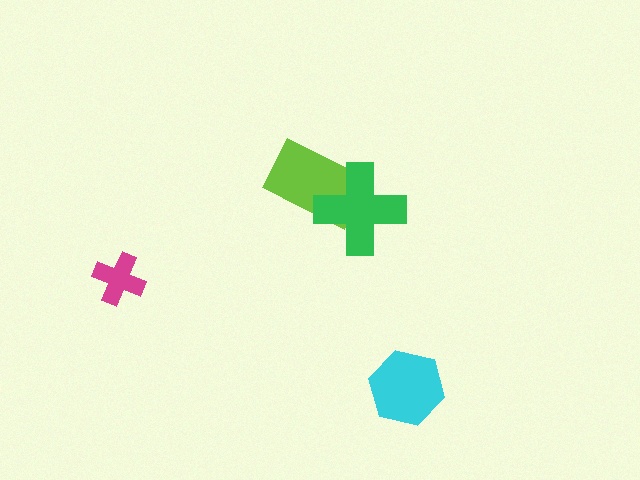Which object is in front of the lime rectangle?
The green cross is in front of the lime rectangle.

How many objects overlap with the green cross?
1 object overlaps with the green cross.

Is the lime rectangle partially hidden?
Yes, it is partially covered by another shape.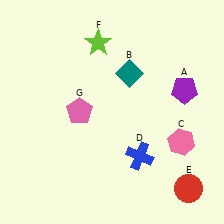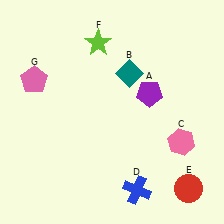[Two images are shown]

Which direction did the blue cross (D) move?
The blue cross (D) moved down.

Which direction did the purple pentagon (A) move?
The purple pentagon (A) moved left.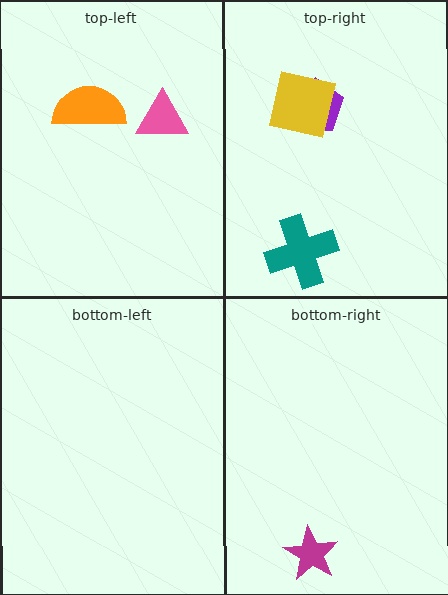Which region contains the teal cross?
The top-right region.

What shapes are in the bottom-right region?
The magenta star.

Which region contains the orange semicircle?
The top-left region.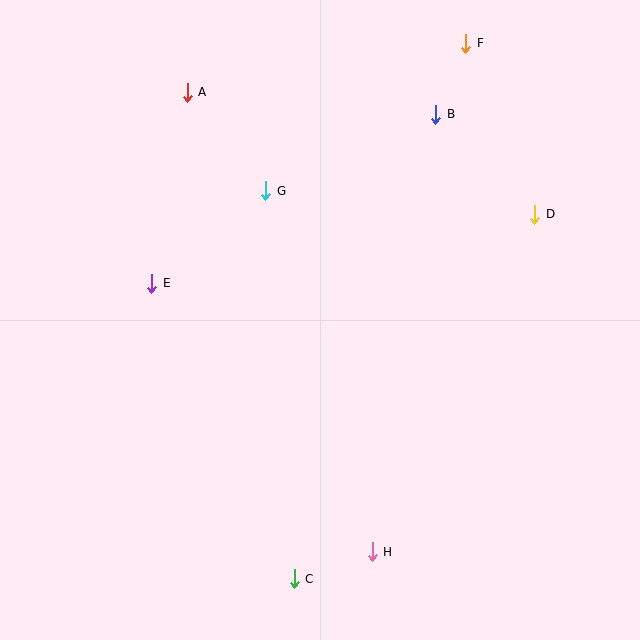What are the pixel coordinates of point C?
Point C is at (294, 579).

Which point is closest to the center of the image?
Point G at (266, 191) is closest to the center.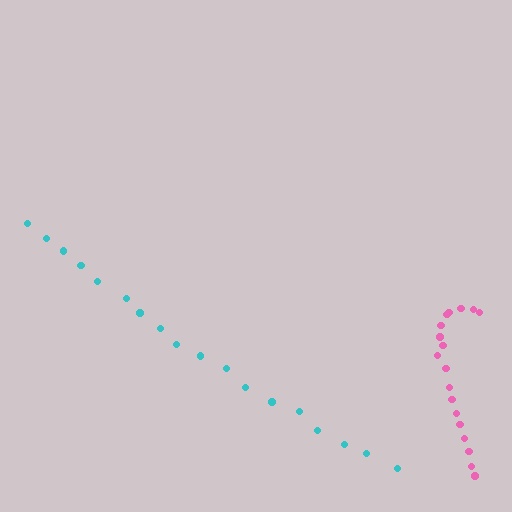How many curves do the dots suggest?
There are 2 distinct paths.